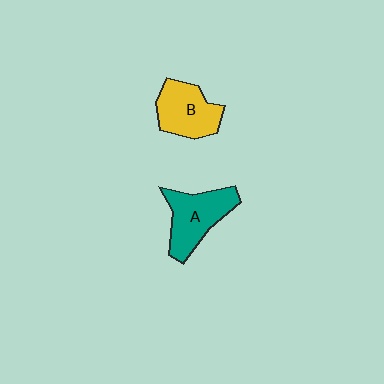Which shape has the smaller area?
Shape B (yellow).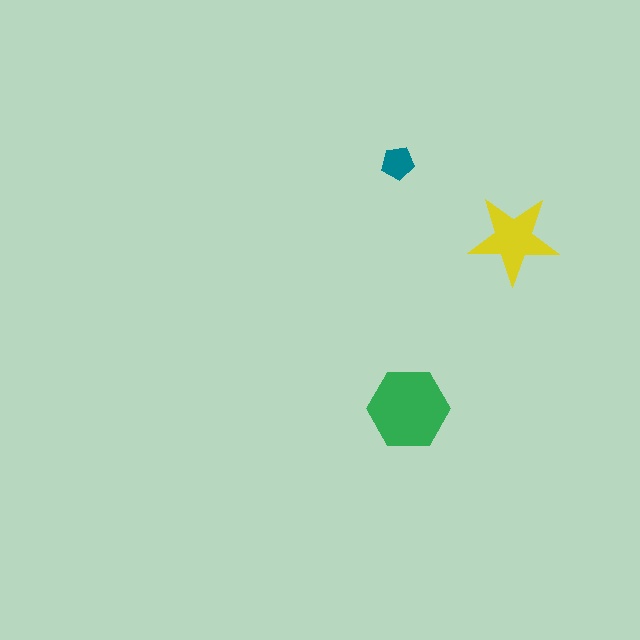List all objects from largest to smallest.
The green hexagon, the yellow star, the teal pentagon.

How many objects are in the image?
There are 3 objects in the image.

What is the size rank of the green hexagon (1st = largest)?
1st.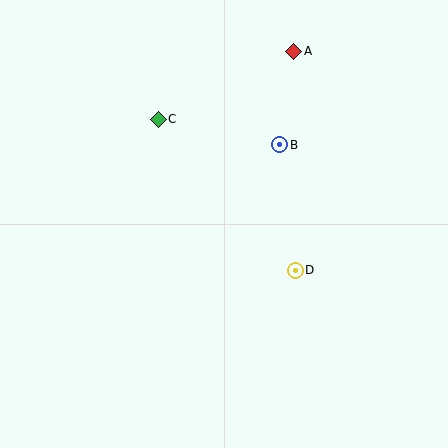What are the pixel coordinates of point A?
Point A is at (294, 51).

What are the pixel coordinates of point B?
Point B is at (280, 145).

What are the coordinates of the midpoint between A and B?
The midpoint between A and B is at (287, 98).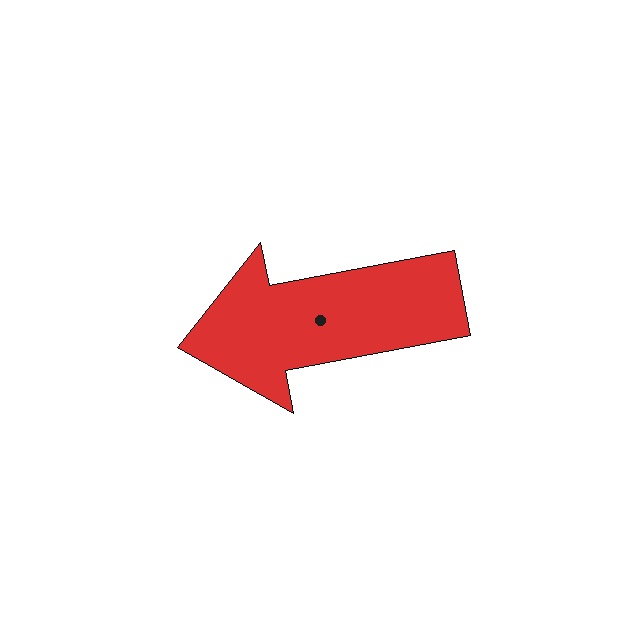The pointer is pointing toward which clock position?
Roughly 9 o'clock.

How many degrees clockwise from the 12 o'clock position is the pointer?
Approximately 259 degrees.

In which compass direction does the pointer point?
West.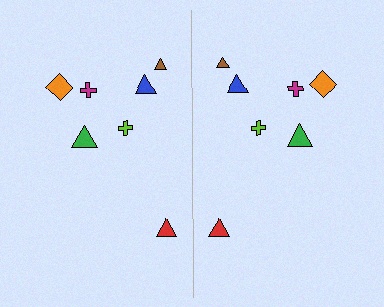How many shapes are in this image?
There are 14 shapes in this image.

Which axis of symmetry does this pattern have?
The pattern has a vertical axis of symmetry running through the center of the image.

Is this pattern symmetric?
Yes, this pattern has bilateral (reflection) symmetry.